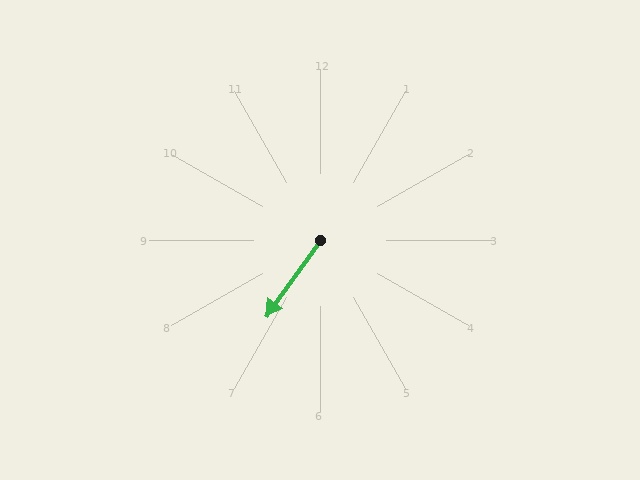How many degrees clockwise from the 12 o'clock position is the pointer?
Approximately 216 degrees.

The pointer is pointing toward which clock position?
Roughly 7 o'clock.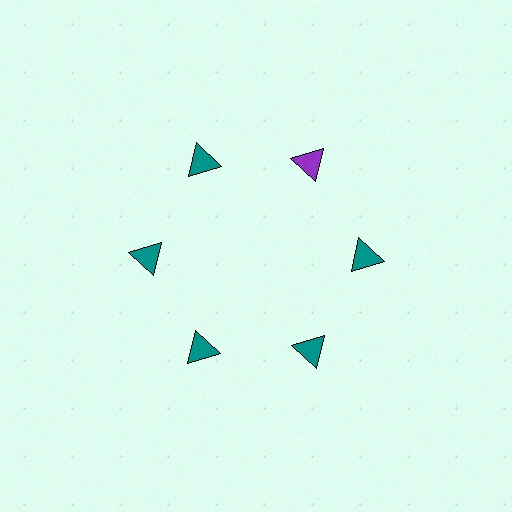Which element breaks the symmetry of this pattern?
The purple triangle at roughly the 1 o'clock position breaks the symmetry. All other shapes are teal triangles.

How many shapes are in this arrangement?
There are 6 shapes arranged in a ring pattern.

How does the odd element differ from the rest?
It has a different color: purple instead of teal.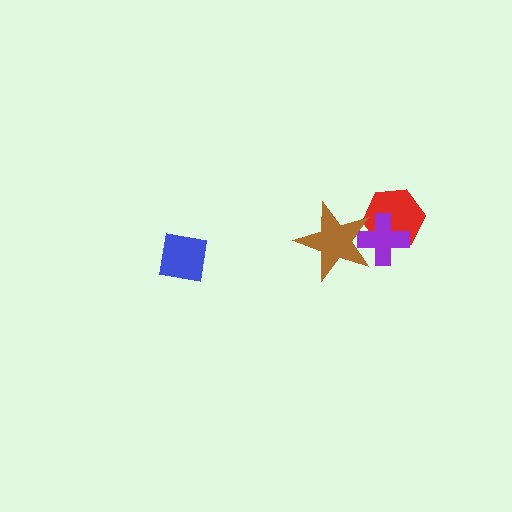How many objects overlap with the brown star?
2 objects overlap with the brown star.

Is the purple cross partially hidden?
Yes, it is partially covered by another shape.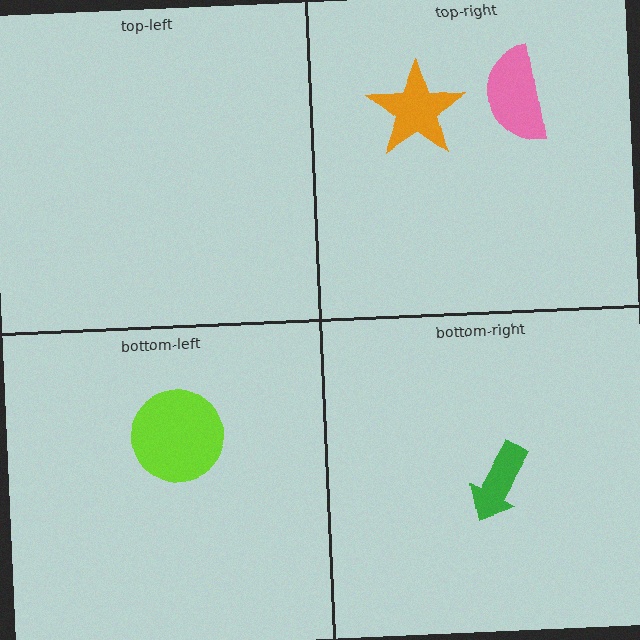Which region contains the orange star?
The top-right region.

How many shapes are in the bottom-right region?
1.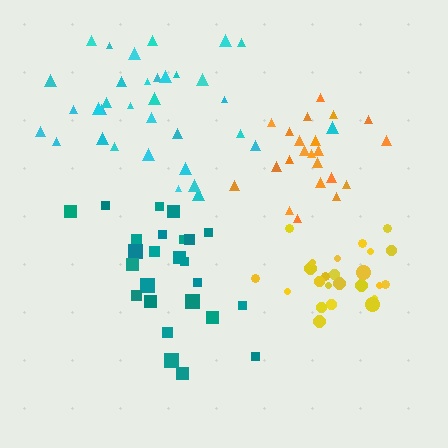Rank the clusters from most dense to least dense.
yellow, cyan, teal, orange.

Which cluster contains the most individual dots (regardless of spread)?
Cyan (34).